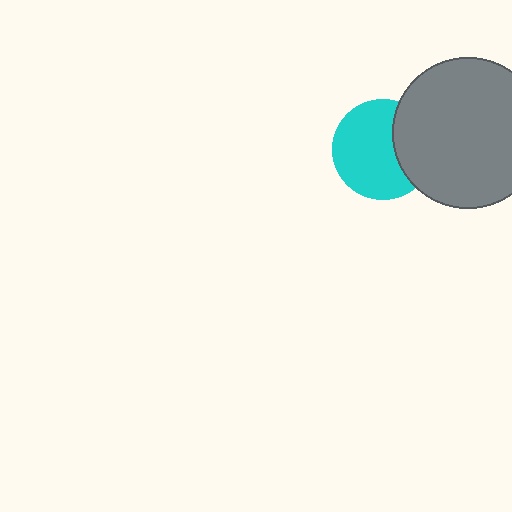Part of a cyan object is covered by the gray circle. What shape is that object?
It is a circle.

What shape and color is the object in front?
The object in front is a gray circle.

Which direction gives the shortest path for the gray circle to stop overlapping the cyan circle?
Moving right gives the shortest separation.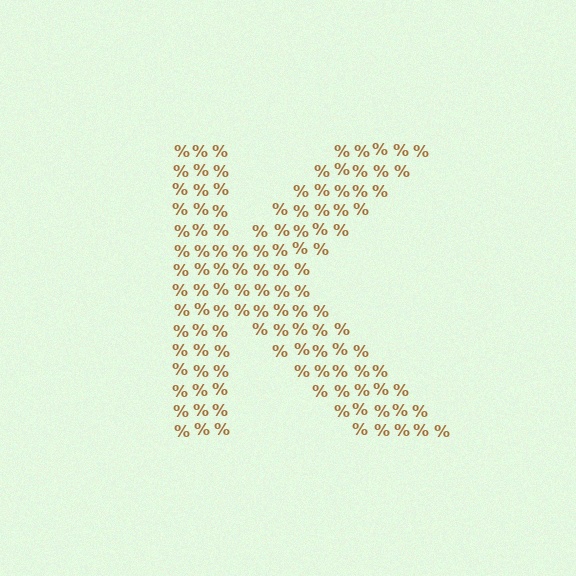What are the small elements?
The small elements are percent signs.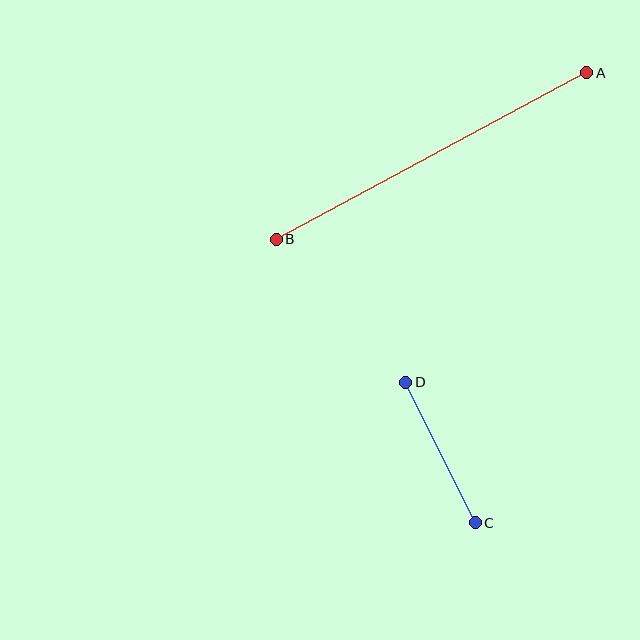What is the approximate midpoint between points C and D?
The midpoint is at approximately (440, 452) pixels.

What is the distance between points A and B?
The distance is approximately 352 pixels.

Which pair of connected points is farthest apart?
Points A and B are farthest apart.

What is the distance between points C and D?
The distance is approximately 156 pixels.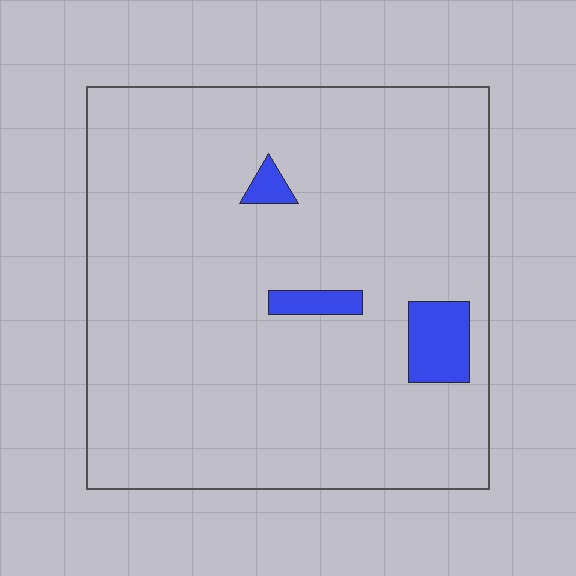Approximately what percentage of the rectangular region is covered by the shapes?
Approximately 5%.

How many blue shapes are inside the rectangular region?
3.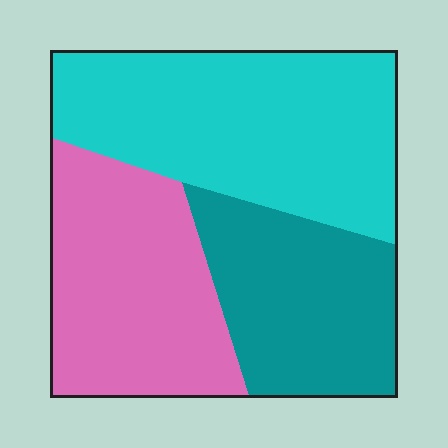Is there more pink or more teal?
Pink.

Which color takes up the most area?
Cyan, at roughly 40%.